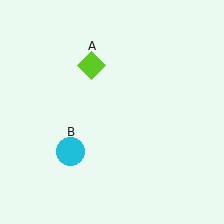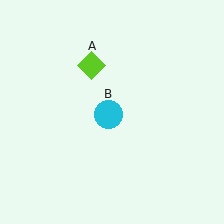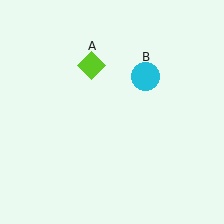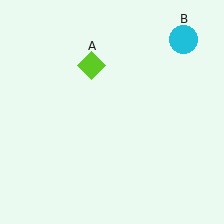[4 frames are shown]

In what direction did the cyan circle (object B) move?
The cyan circle (object B) moved up and to the right.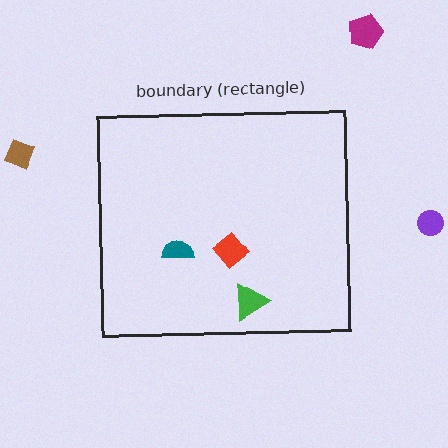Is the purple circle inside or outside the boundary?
Outside.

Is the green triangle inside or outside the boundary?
Inside.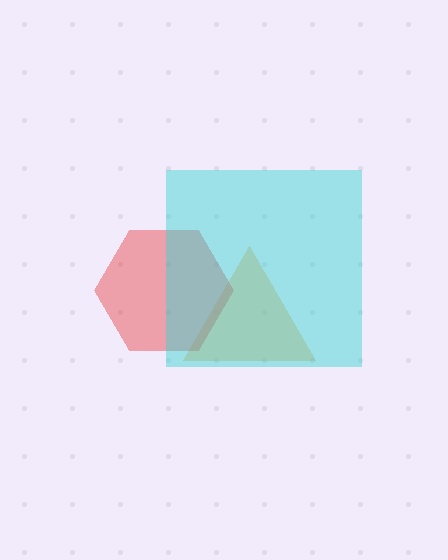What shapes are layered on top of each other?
The layered shapes are: an orange triangle, a red hexagon, a cyan square.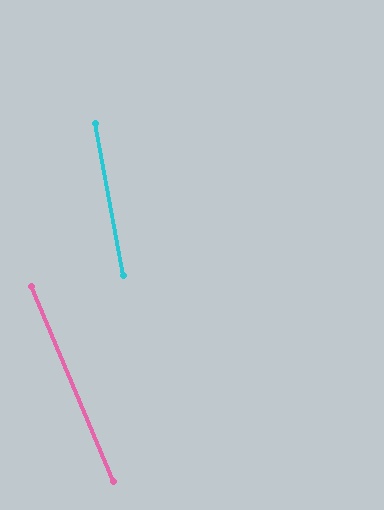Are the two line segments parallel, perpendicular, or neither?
Neither parallel nor perpendicular — they differ by about 12°.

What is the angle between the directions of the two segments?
Approximately 12 degrees.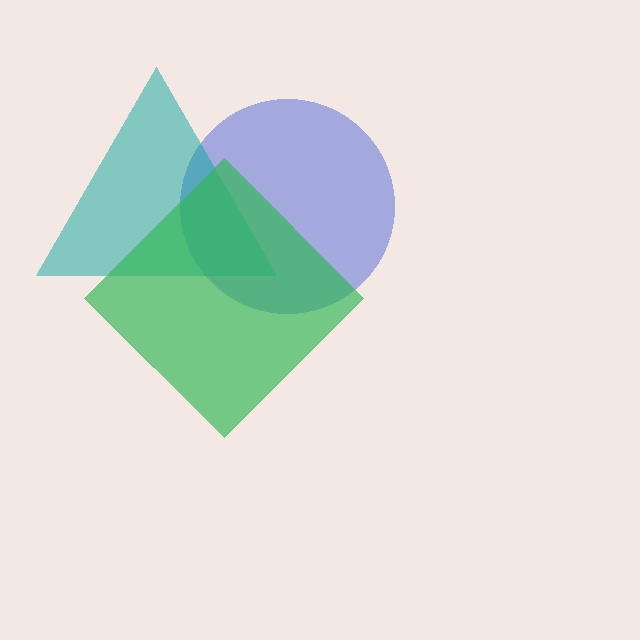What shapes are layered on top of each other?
The layered shapes are: a blue circle, a teal triangle, a green diamond.